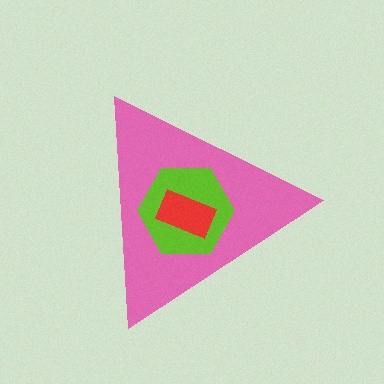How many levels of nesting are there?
3.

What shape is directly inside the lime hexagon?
The red rectangle.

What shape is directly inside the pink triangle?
The lime hexagon.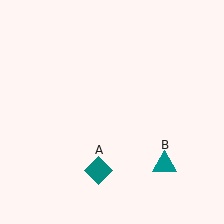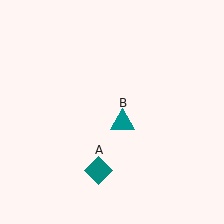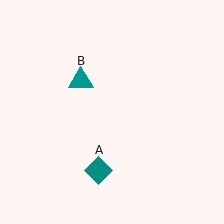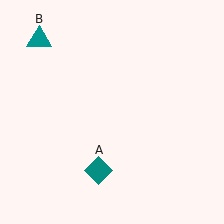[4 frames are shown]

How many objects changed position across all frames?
1 object changed position: teal triangle (object B).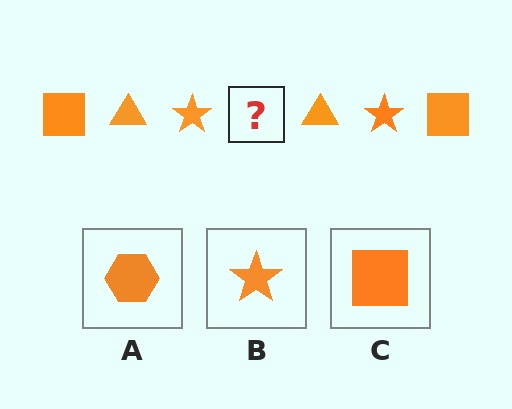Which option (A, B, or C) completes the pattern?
C.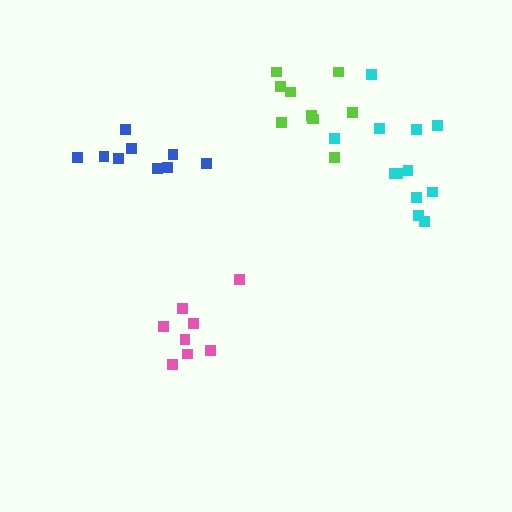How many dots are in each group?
Group 1: 10 dots, Group 2: 8 dots, Group 3: 12 dots, Group 4: 9 dots (39 total).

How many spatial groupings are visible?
There are 4 spatial groupings.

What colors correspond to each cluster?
The clusters are colored: lime, pink, cyan, blue.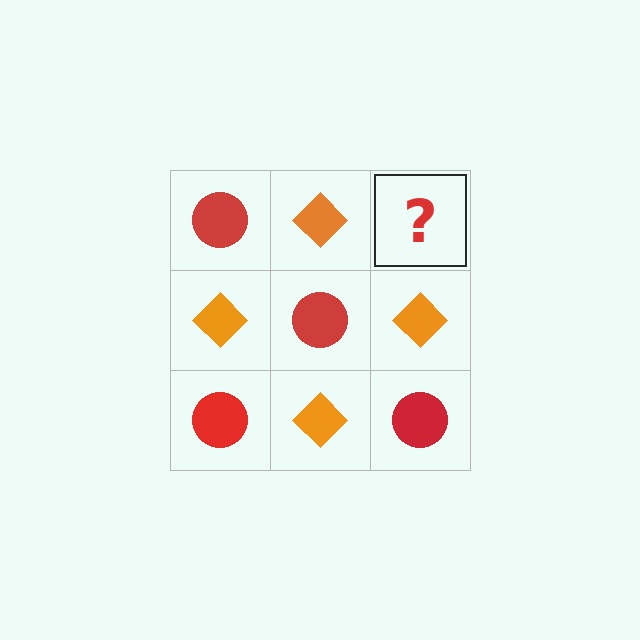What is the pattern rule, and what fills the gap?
The rule is that it alternates red circle and orange diamond in a checkerboard pattern. The gap should be filled with a red circle.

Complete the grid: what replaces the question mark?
The question mark should be replaced with a red circle.